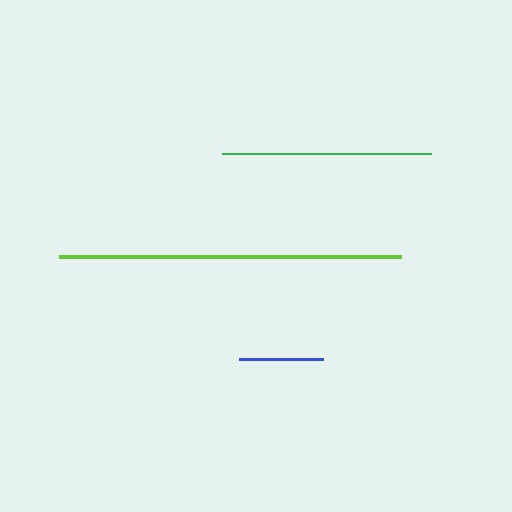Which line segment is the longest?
The lime line is the longest at approximately 342 pixels.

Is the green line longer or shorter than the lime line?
The lime line is longer than the green line.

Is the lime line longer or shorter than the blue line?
The lime line is longer than the blue line.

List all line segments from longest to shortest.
From longest to shortest: lime, green, blue.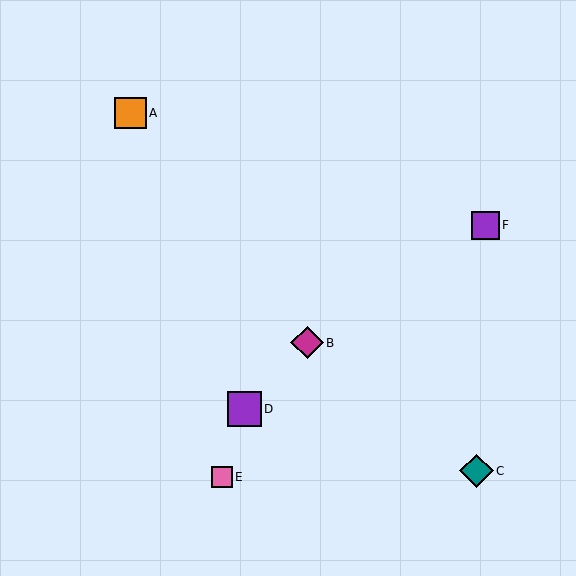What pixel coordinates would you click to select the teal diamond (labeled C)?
Click at (477, 471) to select the teal diamond C.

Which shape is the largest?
The purple square (labeled D) is the largest.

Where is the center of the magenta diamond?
The center of the magenta diamond is at (307, 343).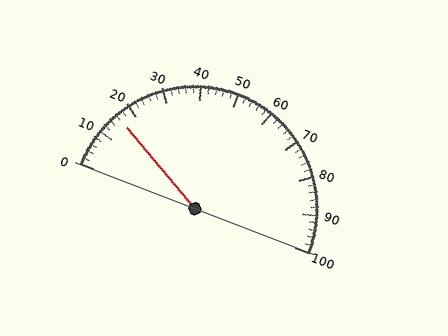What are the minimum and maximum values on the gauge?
The gauge ranges from 0 to 100.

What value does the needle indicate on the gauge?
The needle indicates approximately 16.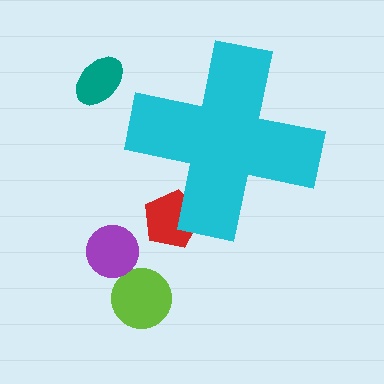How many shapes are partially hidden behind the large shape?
1 shape is partially hidden.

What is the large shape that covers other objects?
A cyan cross.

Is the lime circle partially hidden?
No, the lime circle is fully visible.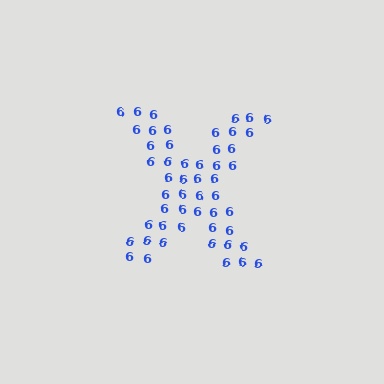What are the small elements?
The small elements are digit 6's.